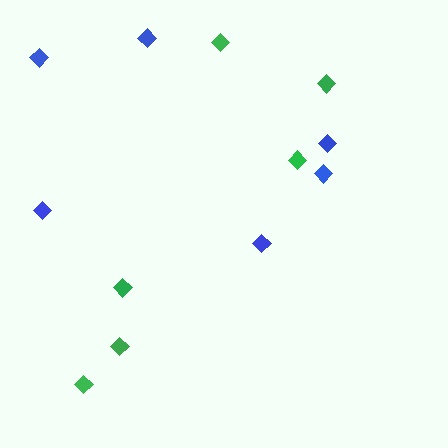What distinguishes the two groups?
There are 2 groups: one group of blue diamonds (6) and one group of green diamonds (6).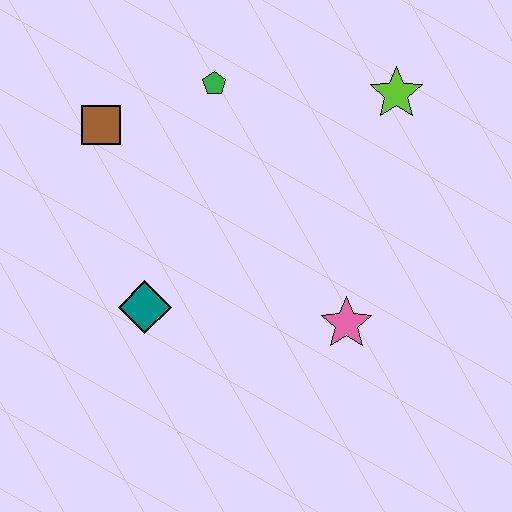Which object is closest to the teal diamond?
The brown square is closest to the teal diamond.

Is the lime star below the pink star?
No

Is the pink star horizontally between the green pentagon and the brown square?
No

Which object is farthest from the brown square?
The pink star is farthest from the brown square.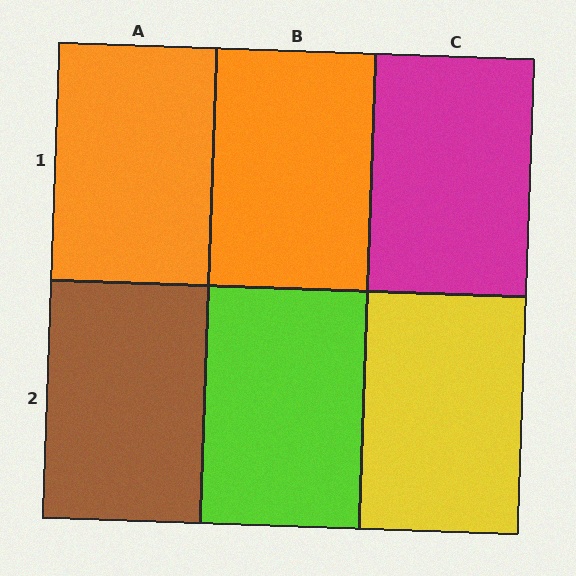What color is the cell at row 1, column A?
Orange.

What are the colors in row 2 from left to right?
Brown, lime, yellow.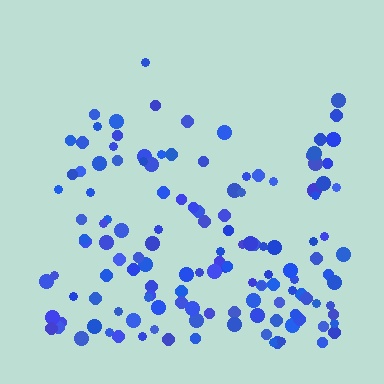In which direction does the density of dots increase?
From top to bottom, with the bottom side densest.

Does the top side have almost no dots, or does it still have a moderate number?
Still a moderate number, just noticeably fewer than the bottom.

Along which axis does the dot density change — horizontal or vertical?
Vertical.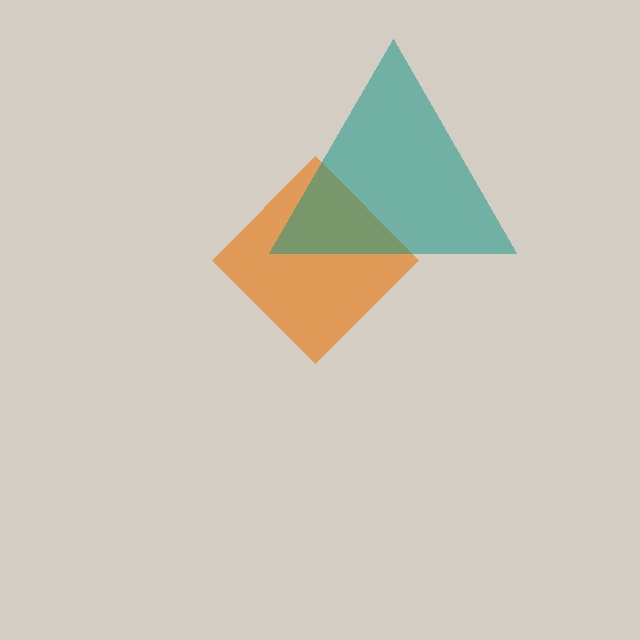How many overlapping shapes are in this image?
There are 2 overlapping shapes in the image.